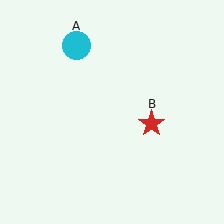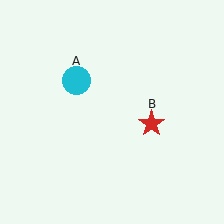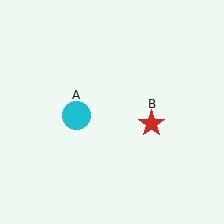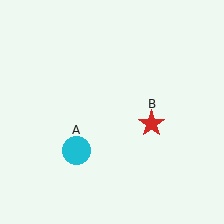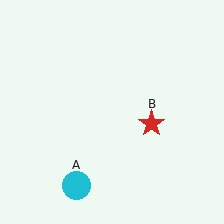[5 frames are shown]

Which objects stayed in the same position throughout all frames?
Red star (object B) remained stationary.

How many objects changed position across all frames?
1 object changed position: cyan circle (object A).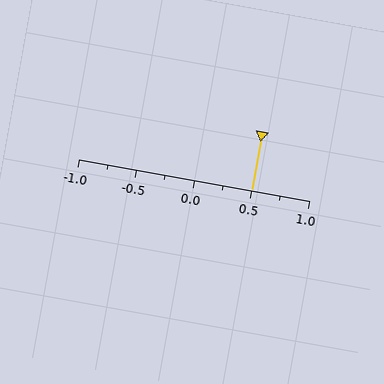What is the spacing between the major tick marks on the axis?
The major ticks are spaced 0.5 apart.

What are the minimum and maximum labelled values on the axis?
The axis runs from -1.0 to 1.0.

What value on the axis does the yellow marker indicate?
The marker indicates approximately 0.5.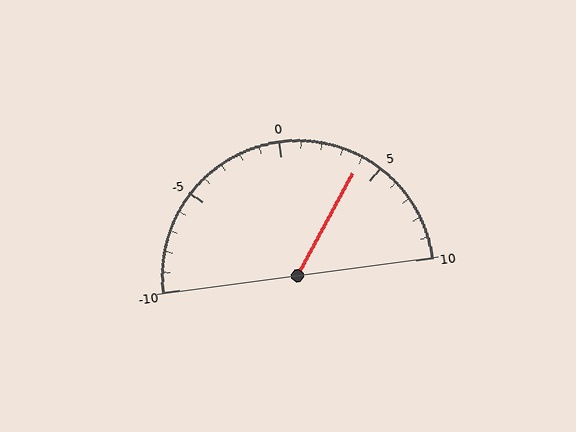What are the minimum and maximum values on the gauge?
The gauge ranges from -10 to 10.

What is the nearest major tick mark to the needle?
The nearest major tick mark is 5.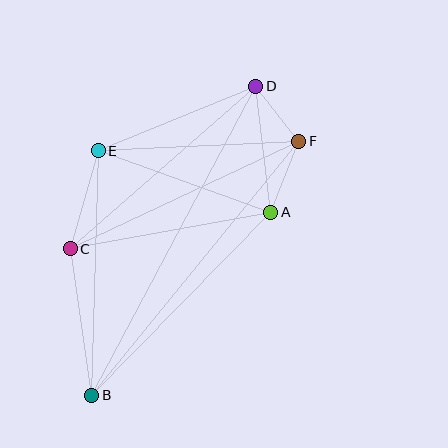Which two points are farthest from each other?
Points B and D are farthest from each other.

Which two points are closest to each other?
Points D and F are closest to each other.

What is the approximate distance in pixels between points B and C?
The distance between B and C is approximately 148 pixels.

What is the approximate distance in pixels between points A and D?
The distance between A and D is approximately 127 pixels.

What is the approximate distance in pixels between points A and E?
The distance between A and E is approximately 183 pixels.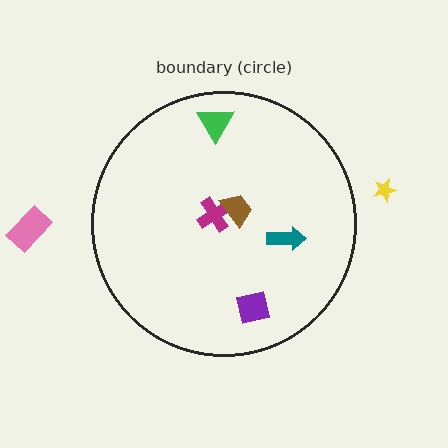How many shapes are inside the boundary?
5 inside, 2 outside.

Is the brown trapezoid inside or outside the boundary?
Inside.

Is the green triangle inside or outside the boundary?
Inside.